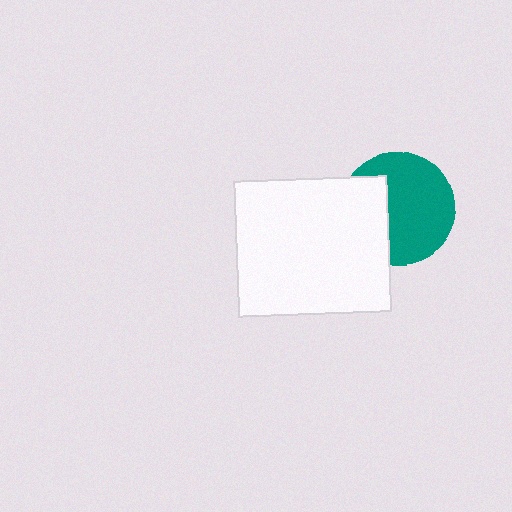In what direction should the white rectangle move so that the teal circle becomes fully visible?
The white rectangle should move left. That is the shortest direction to clear the overlap and leave the teal circle fully visible.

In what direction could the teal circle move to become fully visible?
The teal circle could move right. That would shift it out from behind the white rectangle entirely.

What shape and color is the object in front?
The object in front is a white rectangle.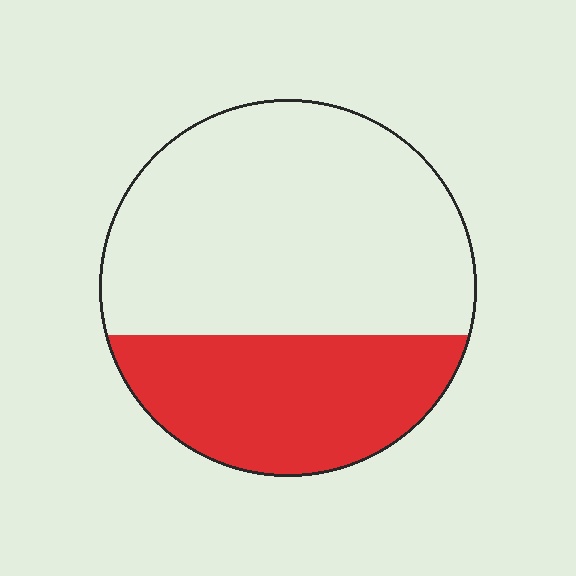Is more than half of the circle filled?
No.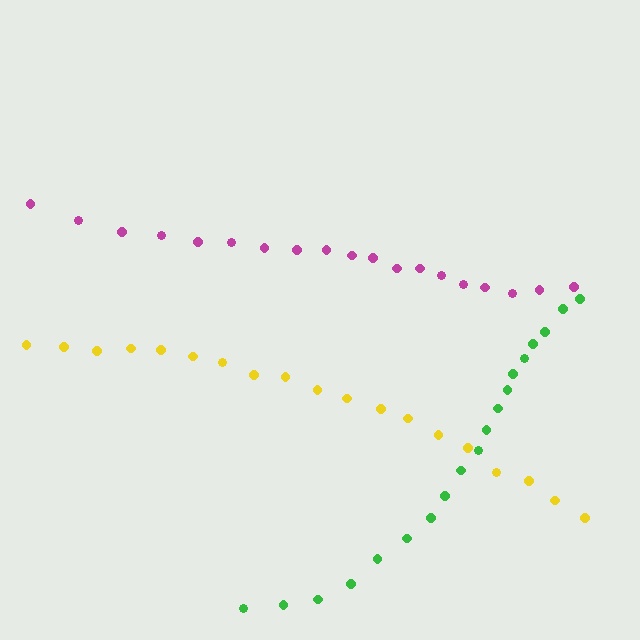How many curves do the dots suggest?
There are 3 distinct paths.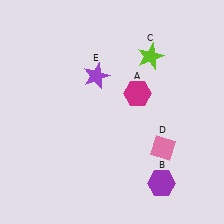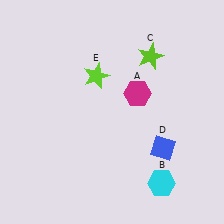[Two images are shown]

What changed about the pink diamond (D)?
In Image 1, D is pink. In Image 2, it changed to blue.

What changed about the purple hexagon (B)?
In Image 1, B is purple. In Image 2, it changed to cyan.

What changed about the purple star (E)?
In Image 1, E is purple. In Image 2, it changed to lime.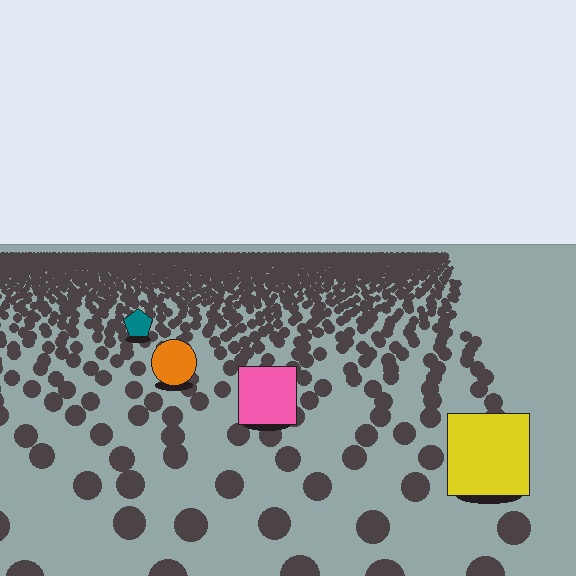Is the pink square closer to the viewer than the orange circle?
Yes. The pink square is closer — you can tell from the texture gradient: the ground texture is coarser near it.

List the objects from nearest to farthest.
From nearest to farthest: the yellow square, the pink square, the orange circle, the teal pentagon.